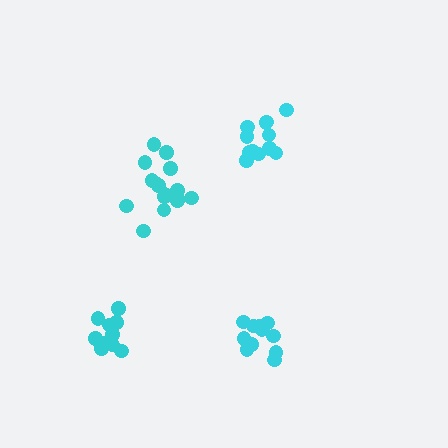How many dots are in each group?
Group 1: 12 dots, Group 2: 16 dots, Group 3: 11 dots, Group 4: 10 dots (49 total).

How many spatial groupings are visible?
There are 4 spatial groupings.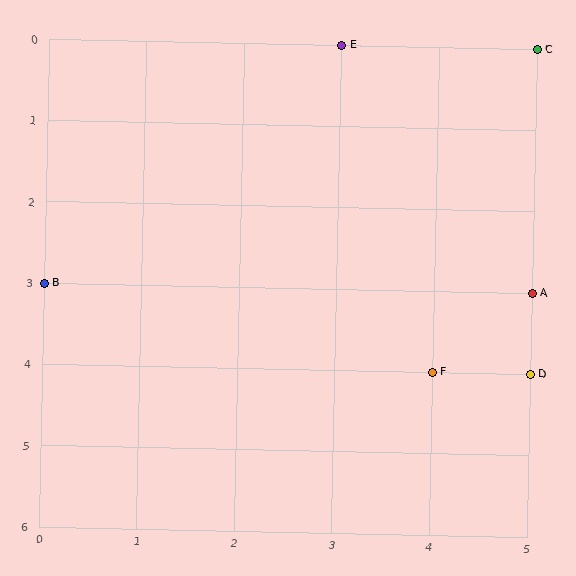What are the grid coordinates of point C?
Point C is at grid coordinates (5, 0).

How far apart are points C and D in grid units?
Points C and D are 4 rows apart.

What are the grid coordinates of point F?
Point F is at grid coordinates (4, 4).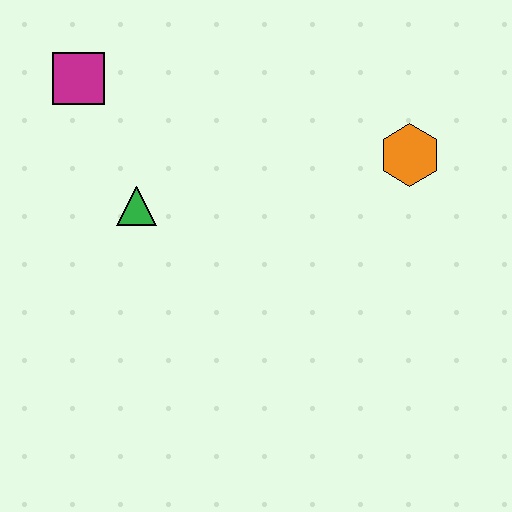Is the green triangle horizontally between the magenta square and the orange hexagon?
Yes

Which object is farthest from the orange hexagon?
The magenta square is farthest from the orange hexagon.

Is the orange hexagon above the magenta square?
No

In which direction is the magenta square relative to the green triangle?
The magenta square is above the green triangle.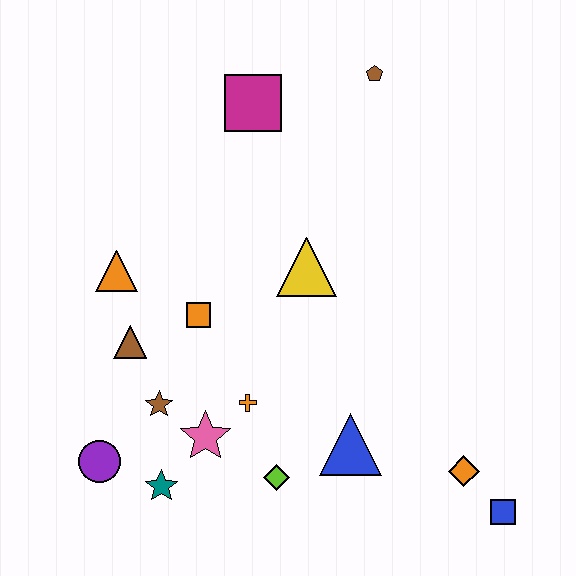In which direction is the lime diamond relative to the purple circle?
The lime diamond is to the right of the purple circle.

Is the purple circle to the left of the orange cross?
Yes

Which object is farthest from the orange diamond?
The magenta square is farthest from the orange diamond.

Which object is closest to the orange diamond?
The blue square is closest to the orange diamond.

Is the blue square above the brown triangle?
No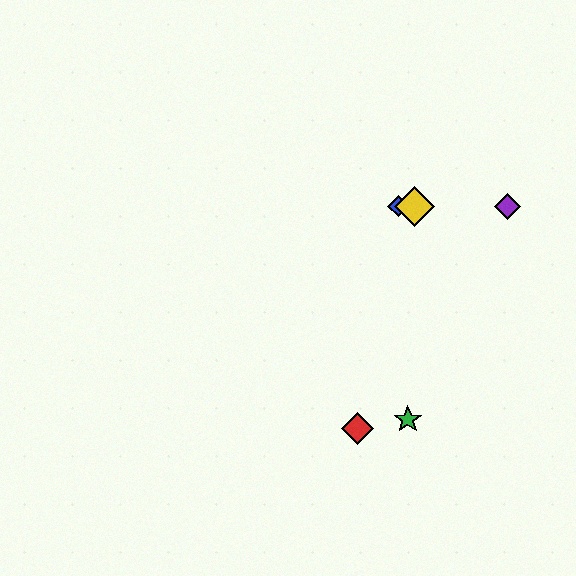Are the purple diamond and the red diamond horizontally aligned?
No, the purple diamond is at y≈206 and the red diamond is at y≈429.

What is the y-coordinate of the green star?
The green star is at y≈420.